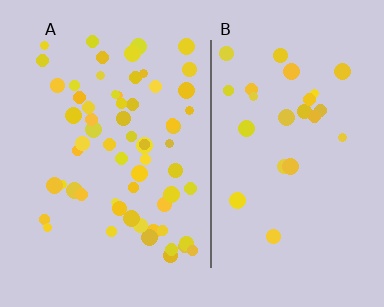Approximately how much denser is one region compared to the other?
Approximately 2.5× — region A over region B.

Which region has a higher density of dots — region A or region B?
A (the left).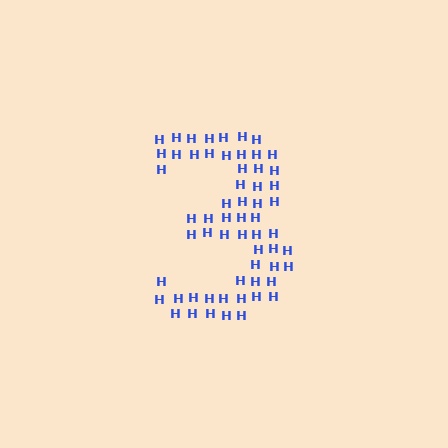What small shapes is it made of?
It is made of small letter H's.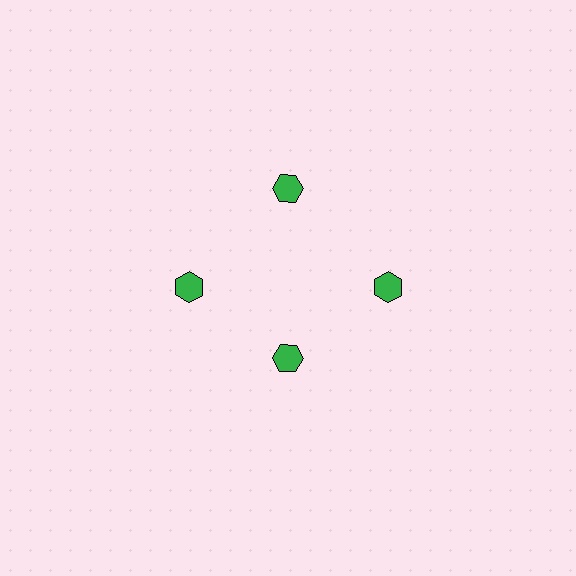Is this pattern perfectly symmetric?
No. The 4 green hexagons are arranged in a ring, but one element near the 6 o'clock position is pulled inward toward the center, breaking the 4-fold rotational symmetry.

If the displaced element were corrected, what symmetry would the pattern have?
It would have 4-fold rotational symmetry — the pattern would map onto itself every 90 degrees.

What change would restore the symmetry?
The symmetry would be restored by moving it outward, back onto the ring so that all 4 hexagons sit at equal angles and equal distance from the center.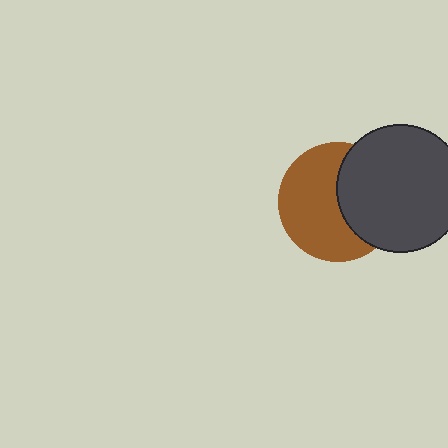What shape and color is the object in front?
The object in front is a dark gray circle.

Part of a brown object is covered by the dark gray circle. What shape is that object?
It is a circle.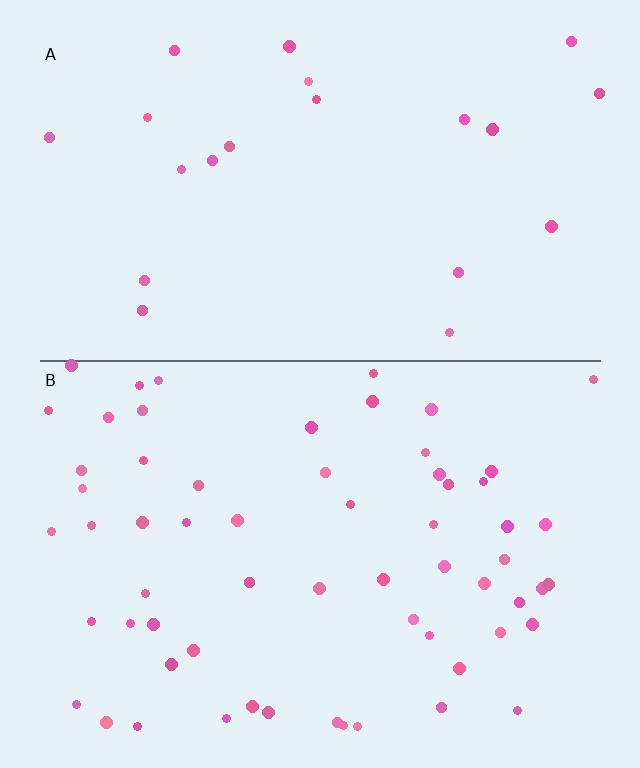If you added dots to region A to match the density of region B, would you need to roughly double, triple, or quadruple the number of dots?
Approximately triple.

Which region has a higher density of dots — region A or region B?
B (the bottom).